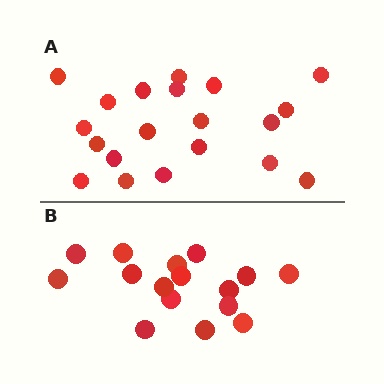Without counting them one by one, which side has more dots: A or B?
Region A (the top region) has more dots.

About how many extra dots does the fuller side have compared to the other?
Region A has about 4 more dots than region B.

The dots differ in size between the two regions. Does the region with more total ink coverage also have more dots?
No. Region B has more total ink coverage because its dots are larger, but region A actually contains more individual dots. Total area can be misleading — the number of items is what matters here.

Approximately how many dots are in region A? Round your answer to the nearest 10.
About 20 dots.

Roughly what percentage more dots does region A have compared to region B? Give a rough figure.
About 25% more.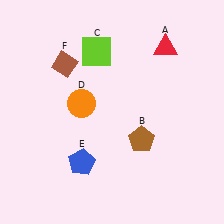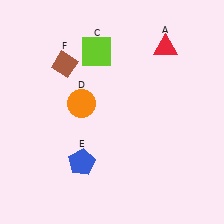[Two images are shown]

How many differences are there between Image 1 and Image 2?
There is 1 difference between the two images.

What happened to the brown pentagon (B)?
The brown pentagon (B) was removed in Image 2. It was in the bottom-right area of Image 1.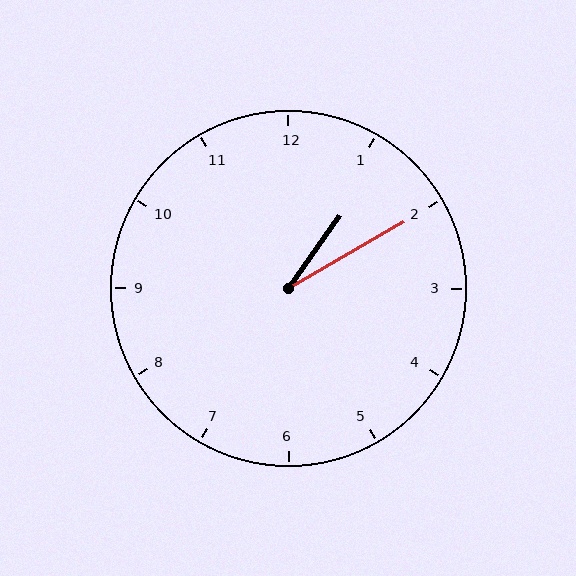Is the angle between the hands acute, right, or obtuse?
It is acute.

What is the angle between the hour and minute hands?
Approximately 25 degrees.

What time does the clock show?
1:10.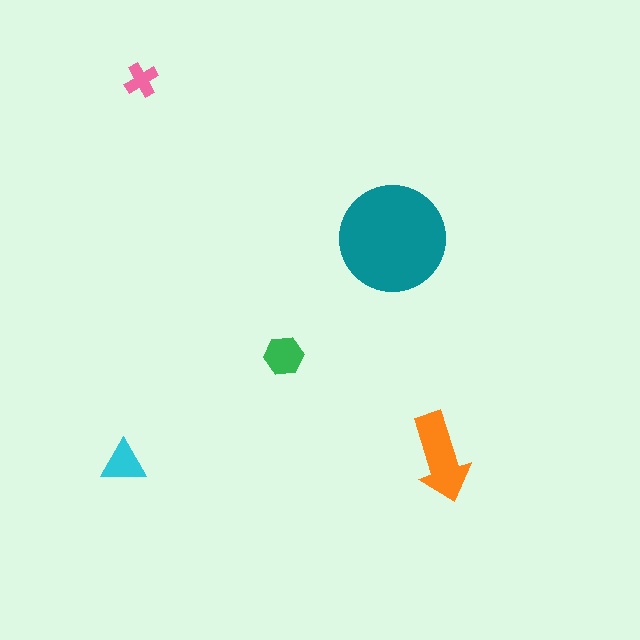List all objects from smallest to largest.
The pink cross, the cyan triangle, the green hexagon, the orange arrow, the teal circle.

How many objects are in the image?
There are 5 objects in the image.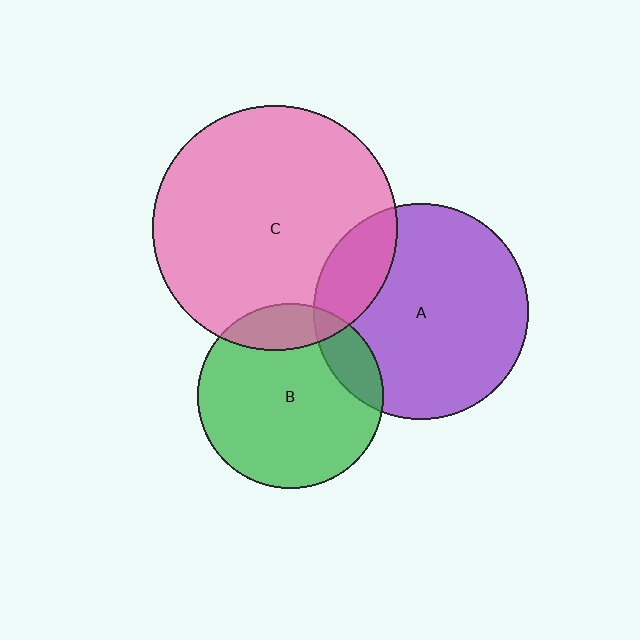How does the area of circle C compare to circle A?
Approximately 1.3 times.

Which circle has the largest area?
Circle C (pink).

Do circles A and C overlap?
Yes.